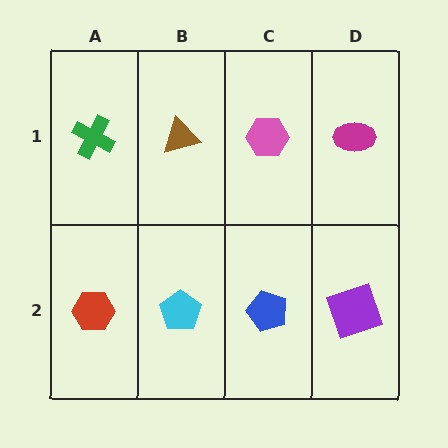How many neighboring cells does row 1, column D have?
2.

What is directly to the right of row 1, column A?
A brown triangle.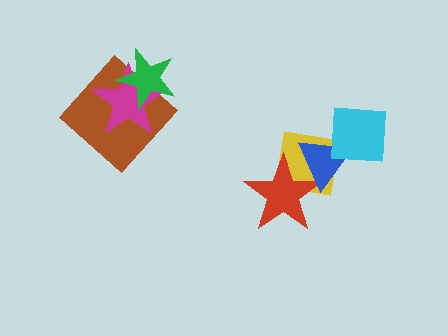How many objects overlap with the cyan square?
1 object overlaps with the cyan square.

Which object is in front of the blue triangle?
The cyan square is in front of the blue triangle.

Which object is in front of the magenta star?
The green star is in front of the magenta star.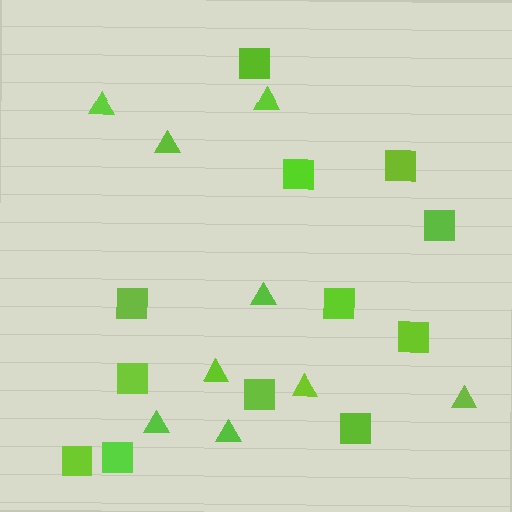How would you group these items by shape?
There are 2 groups: one group of squares (12) and one group of triangles (9).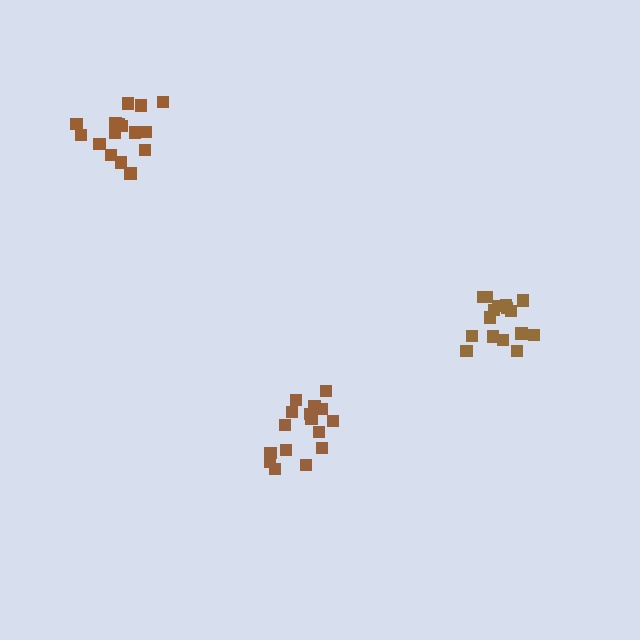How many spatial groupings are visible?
There are 3 spatial groupings.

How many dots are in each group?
Group 1: 16 dots, Group 2: 16 dots, Group 3: 16 dots (48 total).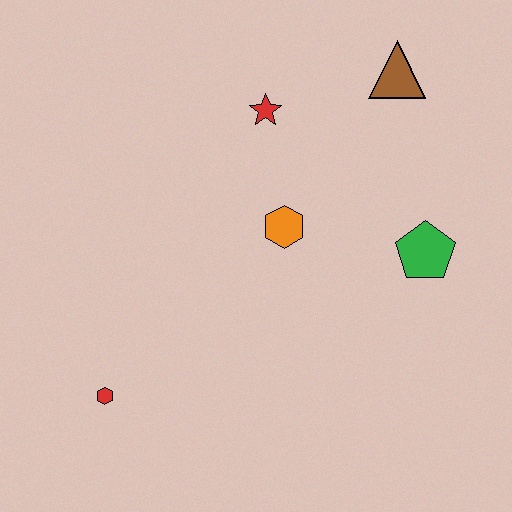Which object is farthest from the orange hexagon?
The red hexagon is farthest from the orange hexagon.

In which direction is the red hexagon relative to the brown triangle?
The red hexagon is below the brown triangle.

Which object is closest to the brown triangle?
The red star is closest to the brown triangle.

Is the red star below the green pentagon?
No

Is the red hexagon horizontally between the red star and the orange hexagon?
No